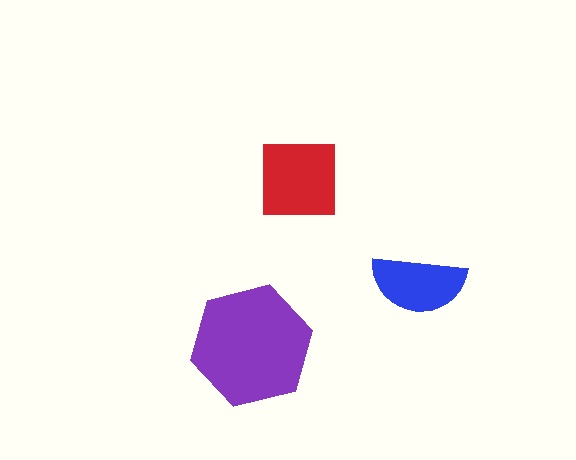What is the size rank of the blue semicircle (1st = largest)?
3rd.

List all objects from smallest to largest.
The blue semicircle, the red square, the purple hexagon.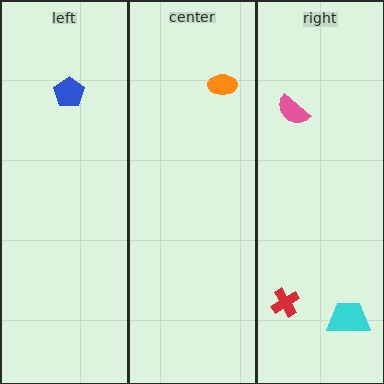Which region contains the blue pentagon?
The left region.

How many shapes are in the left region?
1.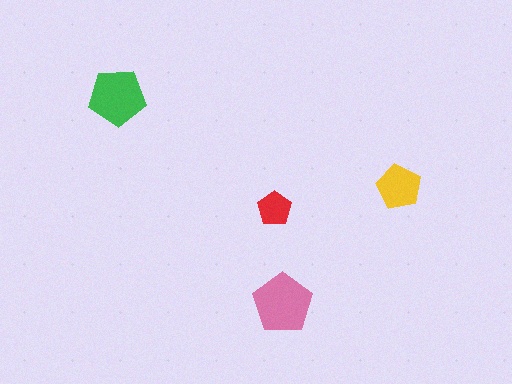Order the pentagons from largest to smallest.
the pink one, the green one, the yellow one, the red one.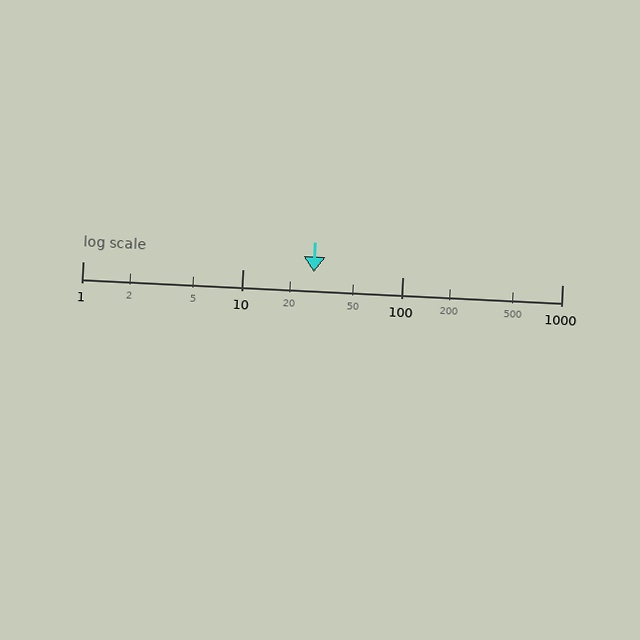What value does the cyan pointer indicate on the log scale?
The pointer indicates approximately 28.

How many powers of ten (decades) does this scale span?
The scale spans 3 decades, from 1 to 1000.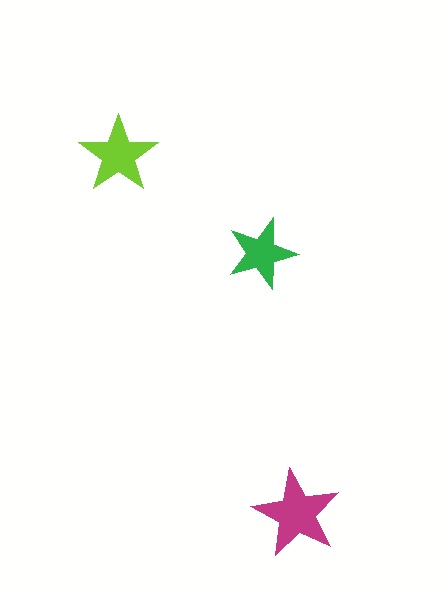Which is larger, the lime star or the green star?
The lime one.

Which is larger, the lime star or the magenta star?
The magenta one.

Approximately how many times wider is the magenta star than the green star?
About 1.5 times wider.